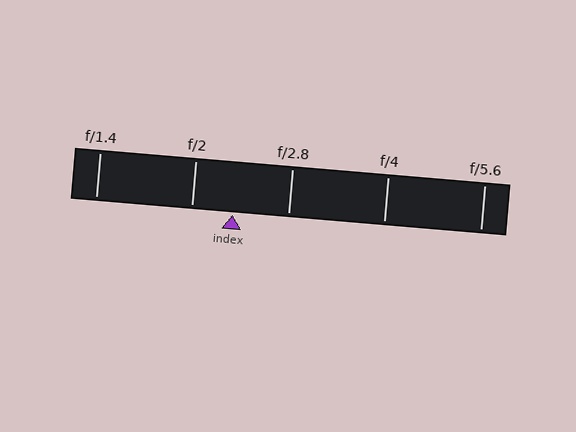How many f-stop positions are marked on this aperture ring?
There are 5 f-stop positions marked.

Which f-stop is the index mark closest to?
The index mark is closest to f/2.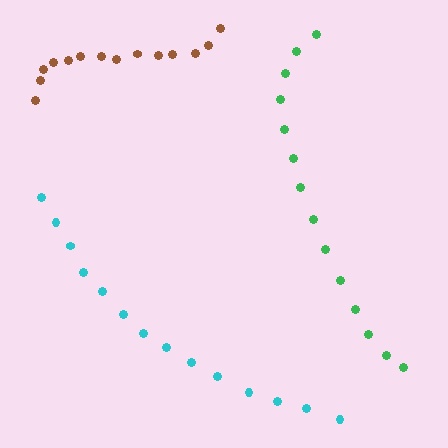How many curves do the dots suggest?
There are 3 distinct paths.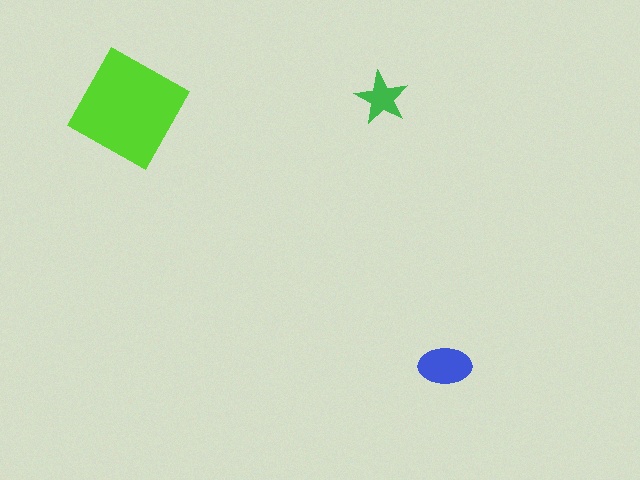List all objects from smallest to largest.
The green star, the blue ellipse, the lime diamond.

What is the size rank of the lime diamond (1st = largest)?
1st.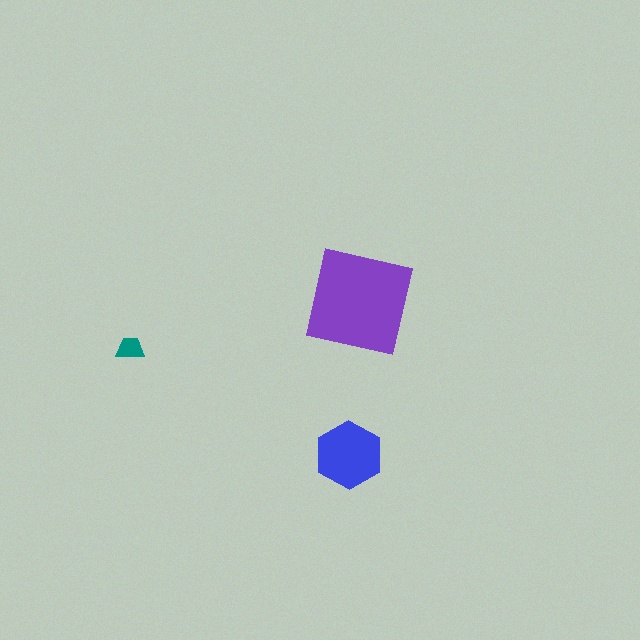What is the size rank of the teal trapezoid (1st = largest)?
3rd.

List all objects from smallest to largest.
The teal trapezoid, the blue hexagon, the purple square.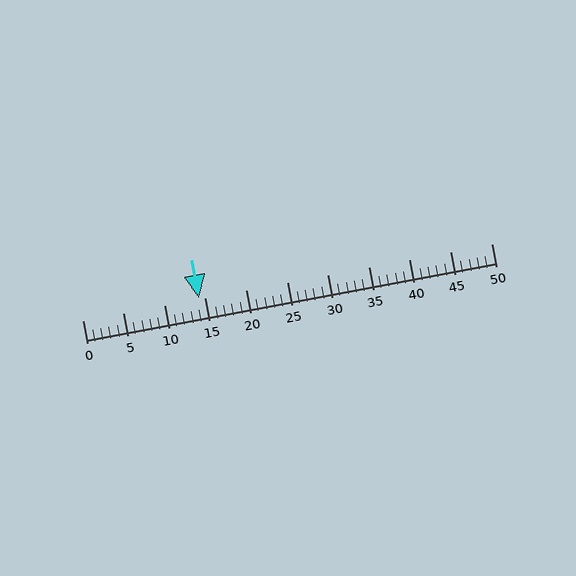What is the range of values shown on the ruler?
The ruler shows values from 0 to 50.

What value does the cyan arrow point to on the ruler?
The cyan arrow points to approximately 14.